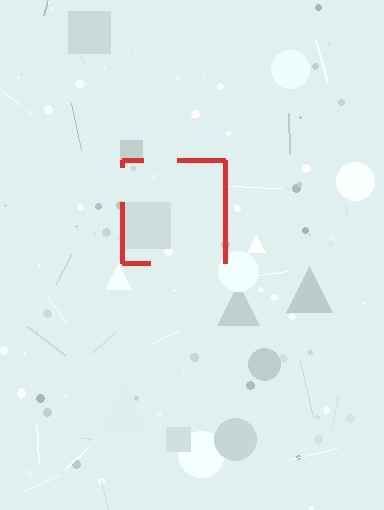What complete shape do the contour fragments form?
The contour fragments form a square.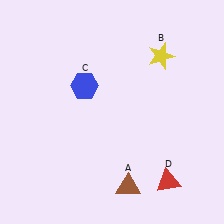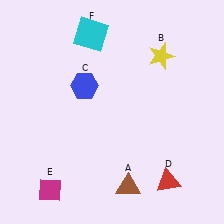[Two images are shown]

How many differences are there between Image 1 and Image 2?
There are 2 differences between the two images.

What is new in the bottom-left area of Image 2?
A magenta diamond (E) was added in the bottom-left area of Image 2.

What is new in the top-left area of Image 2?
A cyan square (F) was added in the top-left area of Image 2.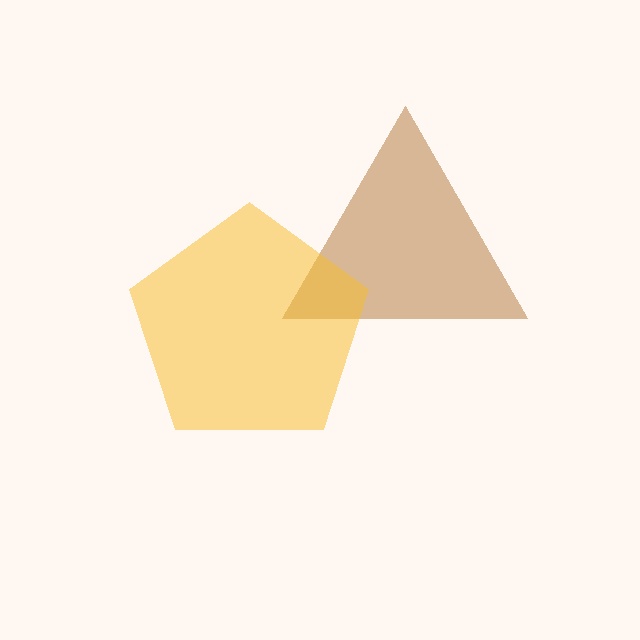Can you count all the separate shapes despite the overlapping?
Yes, there are 2 separate shapes.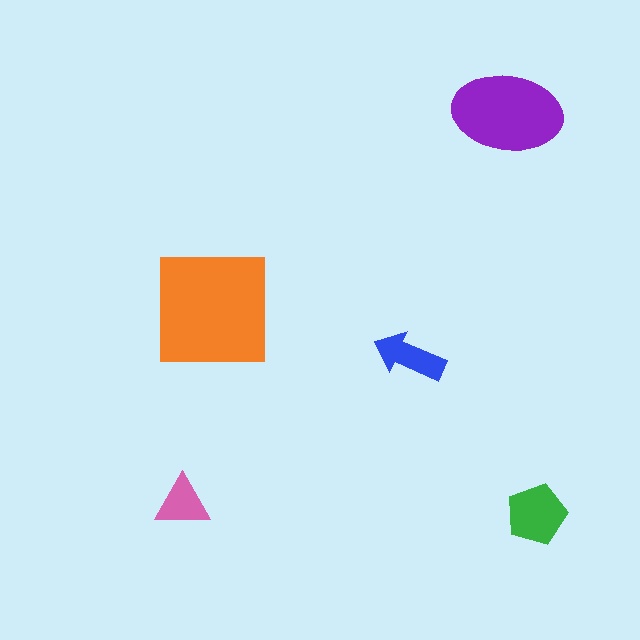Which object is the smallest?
The pink triangle.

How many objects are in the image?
There are 5 objects in the image.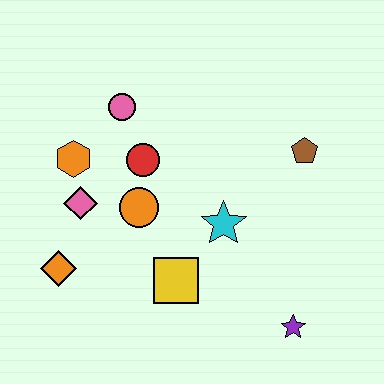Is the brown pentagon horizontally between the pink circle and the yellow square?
No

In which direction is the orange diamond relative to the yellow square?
The orange diamond is to the left of the yellow square.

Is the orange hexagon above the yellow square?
Yes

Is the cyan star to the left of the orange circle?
No